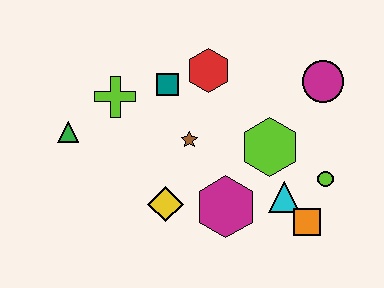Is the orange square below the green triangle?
Yes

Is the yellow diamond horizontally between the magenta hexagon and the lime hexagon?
No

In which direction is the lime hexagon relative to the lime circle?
The lime hexagon is to the left of the lime circle.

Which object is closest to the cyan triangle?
The orange square is closest to the cyan triangle.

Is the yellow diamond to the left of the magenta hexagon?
Yes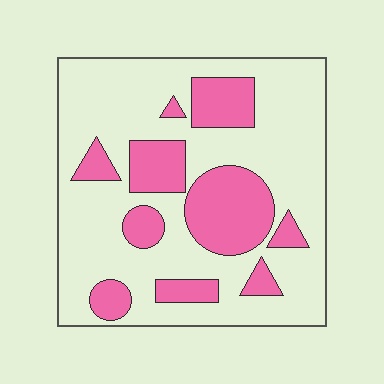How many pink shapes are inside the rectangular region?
10.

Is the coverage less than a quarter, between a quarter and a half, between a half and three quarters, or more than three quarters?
Between a quarter and a half.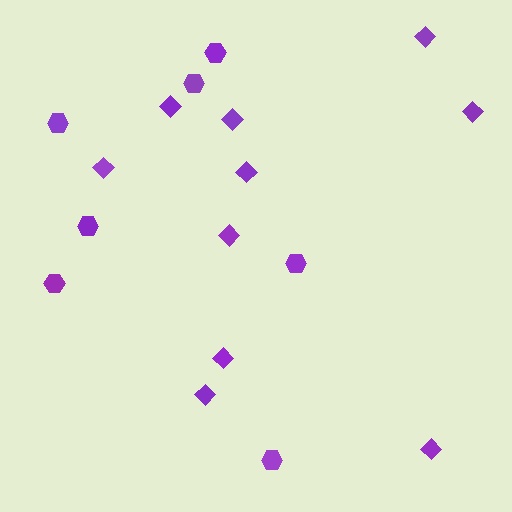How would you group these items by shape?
There are 2 groups: one group of diamonds (10) and one group of hexagons (7).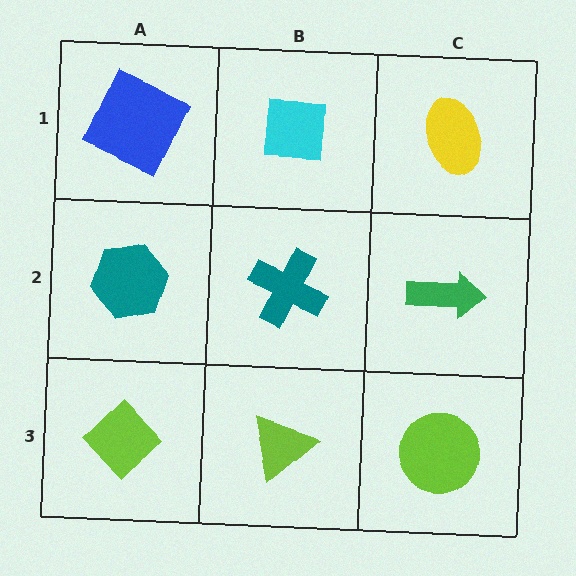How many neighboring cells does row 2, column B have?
4.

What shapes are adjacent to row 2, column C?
A yellow ellipse (row 1, column C), a lime circle (row 3, column C), a teal cross (row 2, column B).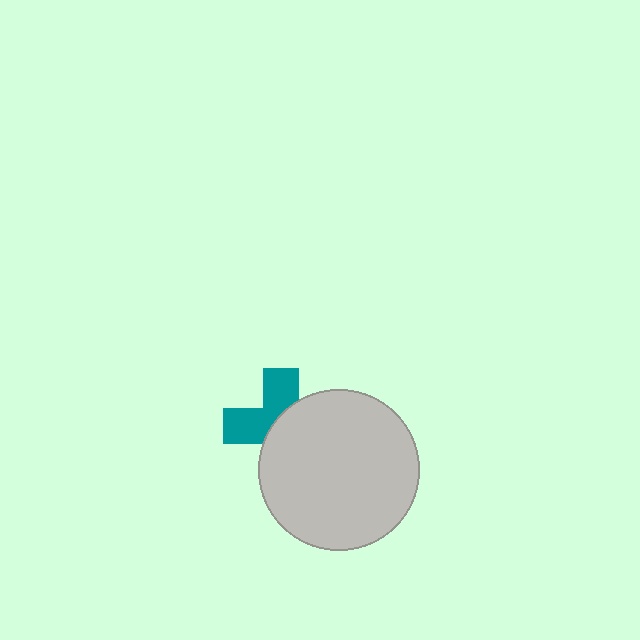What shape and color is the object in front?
The object in front is a light gray circle.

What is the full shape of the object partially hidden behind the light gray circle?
The partially hidden object is a teal cross.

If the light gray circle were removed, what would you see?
You would see the complete teal cross.